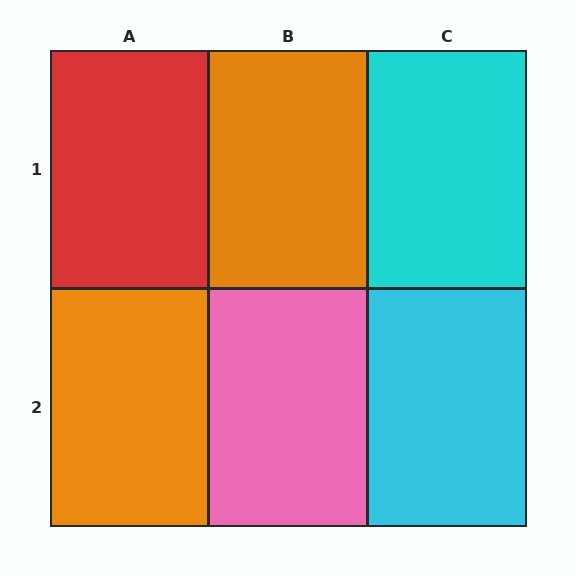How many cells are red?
1 cell is red.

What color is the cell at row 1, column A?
Red.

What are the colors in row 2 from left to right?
Orange, pink, cyan.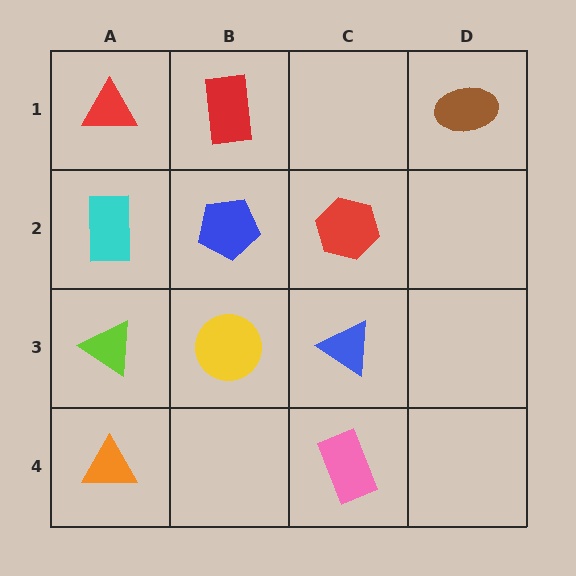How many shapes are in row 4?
2 shapes.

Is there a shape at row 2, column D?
No, that cell is empty.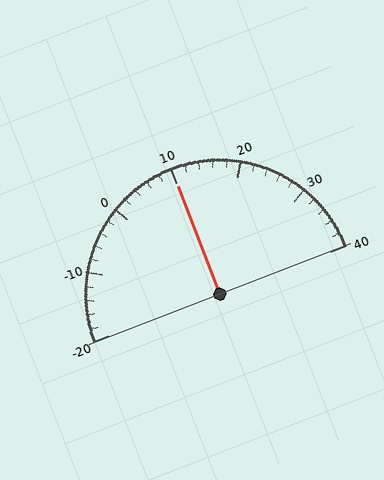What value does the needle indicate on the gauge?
The needle indicates approximately 10.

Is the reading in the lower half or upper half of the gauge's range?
The reading is in the upper half of the range (-20 to 40).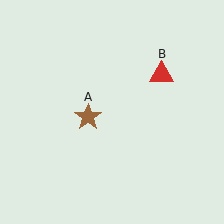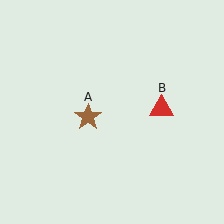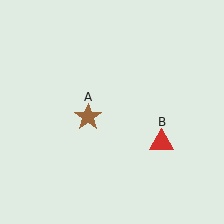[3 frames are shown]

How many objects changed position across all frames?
1 object changed position: red triangle (object B).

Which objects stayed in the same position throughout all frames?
Brown star (object A) remained stationary.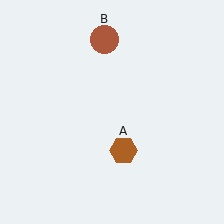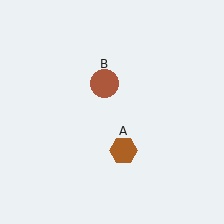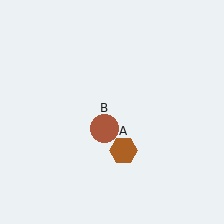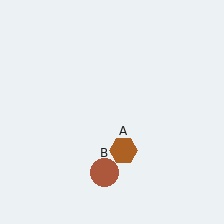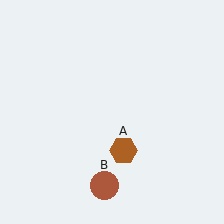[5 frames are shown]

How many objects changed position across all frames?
1 object changed position: brown circle (object B).